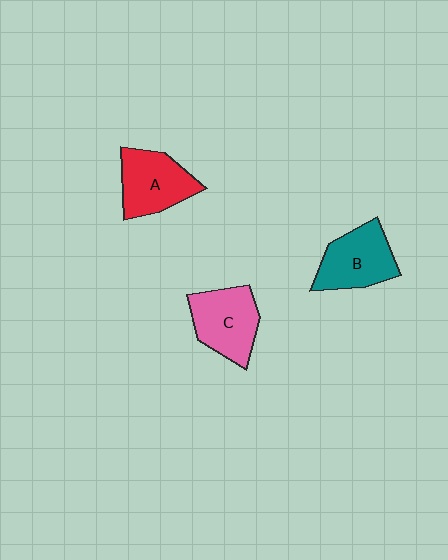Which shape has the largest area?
Shape C (pink).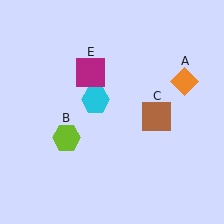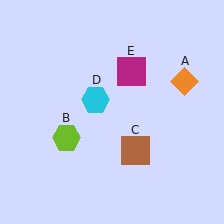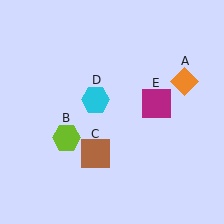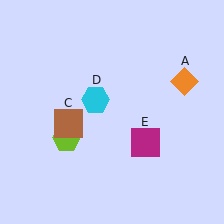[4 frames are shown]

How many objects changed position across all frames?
2 objects changed position: brown square (object C), magenta square (object E).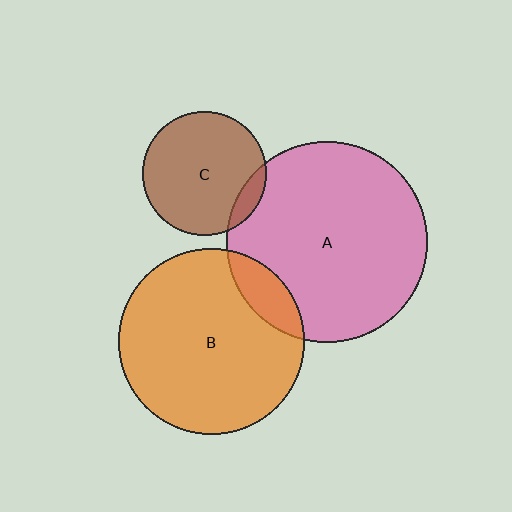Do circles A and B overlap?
Yes.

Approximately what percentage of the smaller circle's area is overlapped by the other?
Approximately 10%.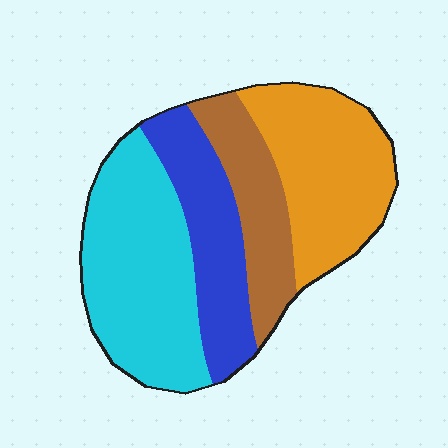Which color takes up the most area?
Cyan, at roughly 35%.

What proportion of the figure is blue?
Blue covers roughly 20% of the figure.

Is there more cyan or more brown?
Cyan.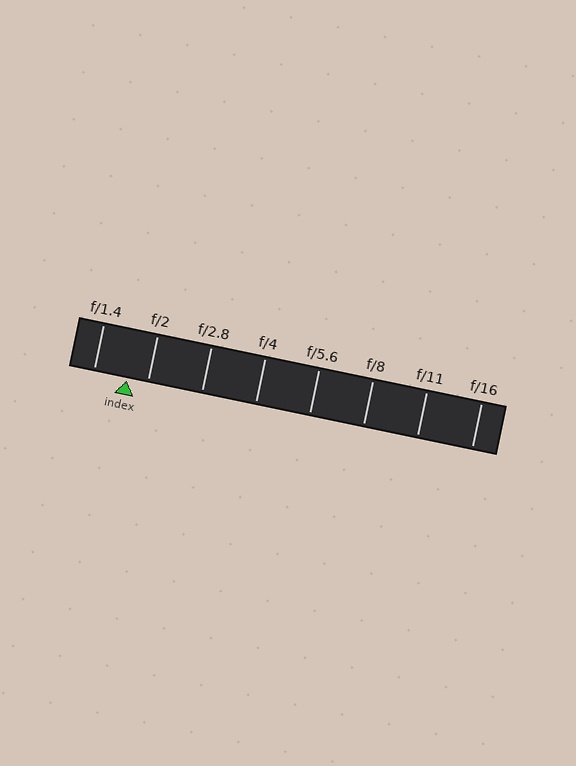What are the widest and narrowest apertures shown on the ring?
The widest aperture shown is f/1.4 and the narrowest is f/16.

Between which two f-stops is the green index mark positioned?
The index mark is between f/1.4 and f/2.